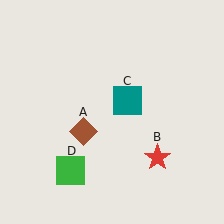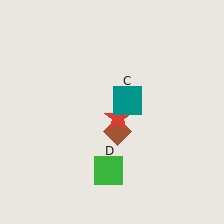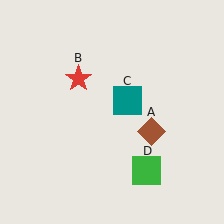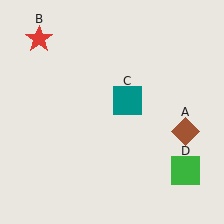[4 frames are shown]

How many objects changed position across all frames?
3 objects changed position: brown diamond (object A), red star (object B), green square (object D).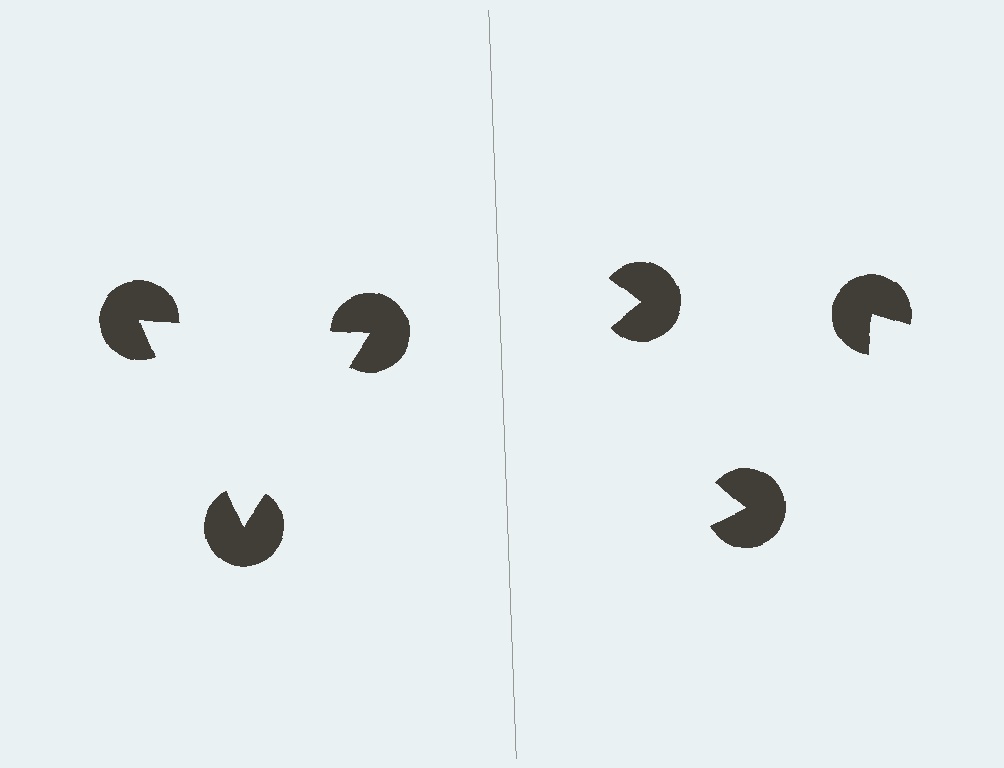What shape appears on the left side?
An illusory triangle.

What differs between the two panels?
The pac-man discs are positioned identically on both sides; only the wedge orientations differ. On the left they align to a triangle; on the right they are misaligned.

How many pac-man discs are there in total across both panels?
6 — 3 on each side.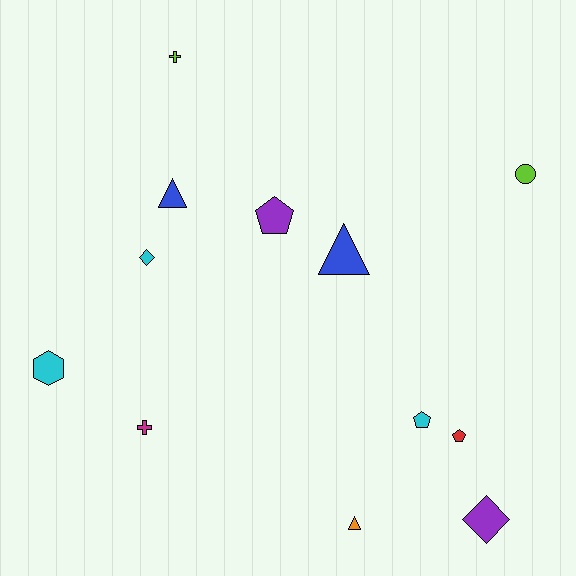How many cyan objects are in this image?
There are 3 cyan objects.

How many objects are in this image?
There are 12 objects.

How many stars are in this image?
There are no stars.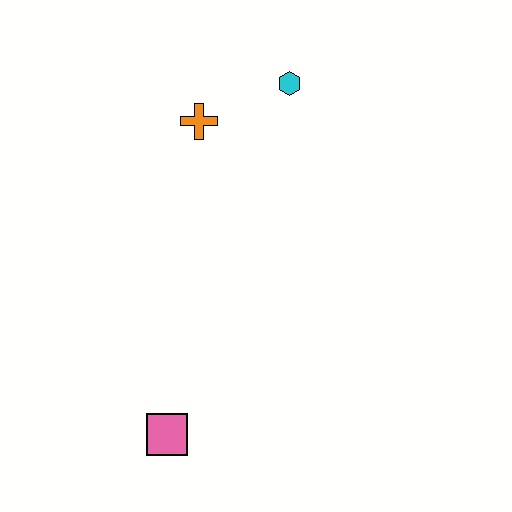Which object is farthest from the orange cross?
The pink square is farthest from the orange cross.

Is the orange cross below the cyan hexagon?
Yes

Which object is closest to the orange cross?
The cyan hexagon is closest to the orange cross.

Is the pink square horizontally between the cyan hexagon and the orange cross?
No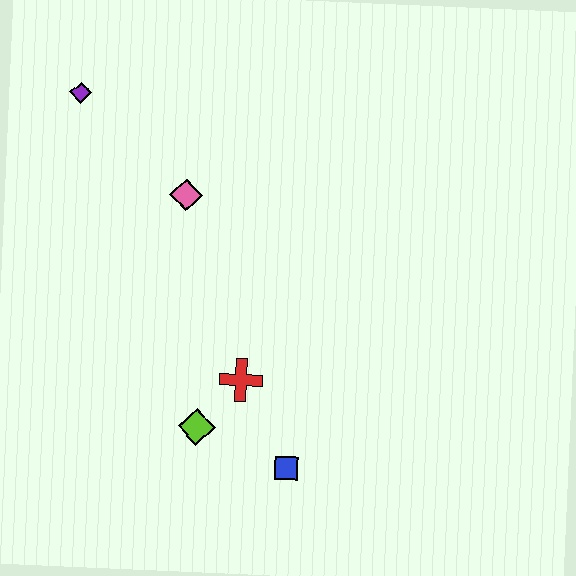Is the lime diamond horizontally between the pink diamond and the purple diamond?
No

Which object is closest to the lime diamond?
The red cross is closest to the lime diamond.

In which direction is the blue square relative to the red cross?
The blue square is below the red cross.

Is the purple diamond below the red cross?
No